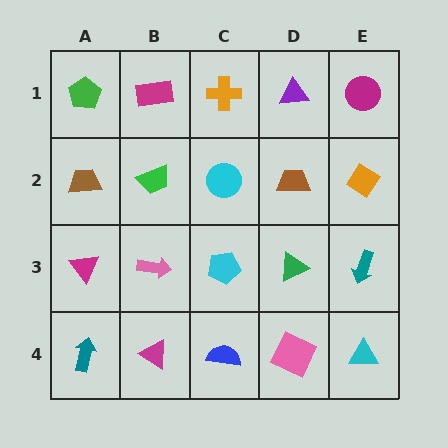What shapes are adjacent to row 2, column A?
A green pentagon (row 1, column A), a magenta triangle (row 3, column A), a green trapezoid (row 2, column B).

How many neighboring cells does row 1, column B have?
3.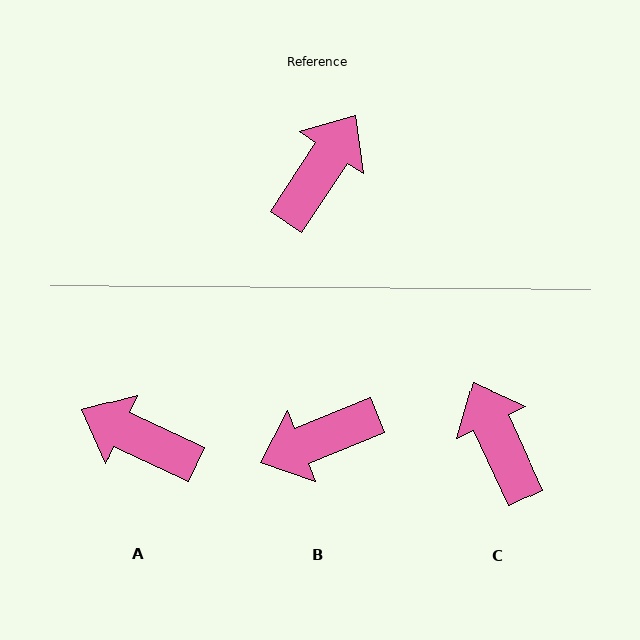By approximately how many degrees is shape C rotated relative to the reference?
Approximately 58 degrees counter-clockwise.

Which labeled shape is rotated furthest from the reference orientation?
B, about 145 degrees away.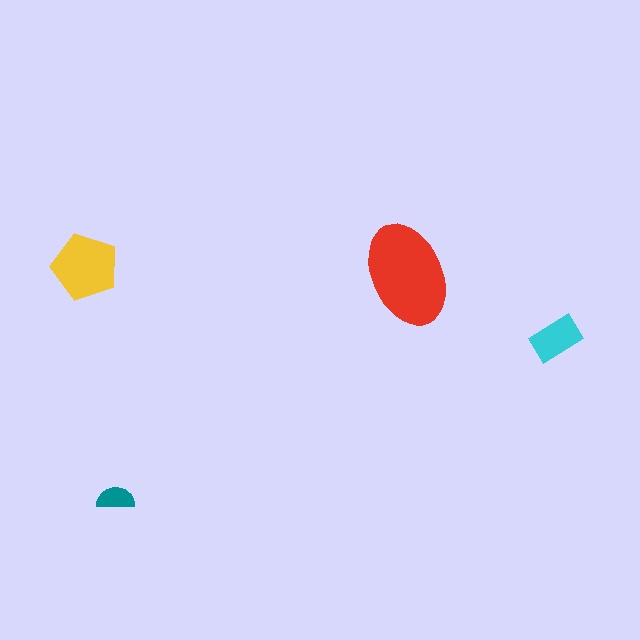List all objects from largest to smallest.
The red ellipse, the yellow pentagon, the cyan rectangle, the teal semicircle.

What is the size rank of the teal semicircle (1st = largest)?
4th.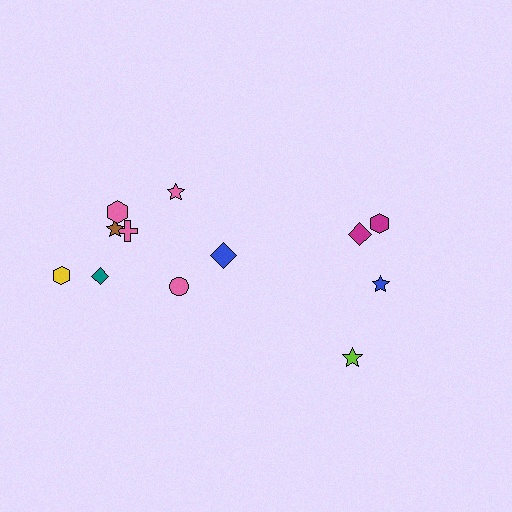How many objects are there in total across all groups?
There are 12 objects.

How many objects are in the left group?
There are 8 objects.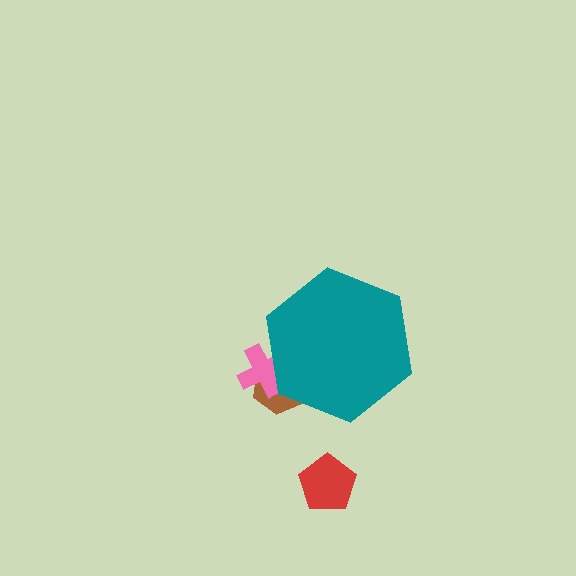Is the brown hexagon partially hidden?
Yes, the brown hexagon is partially hidden behind the teal hexagon.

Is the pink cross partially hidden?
Yes, the pink cross is partially hidden behind the teal hexagon.